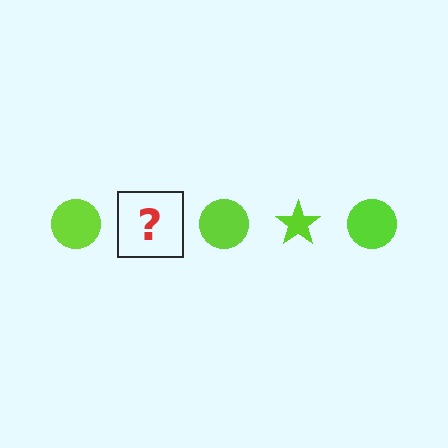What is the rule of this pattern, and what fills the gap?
The rule is that the pattern cycles through circle, star shapes in lime. The gap should be filled with a lime star.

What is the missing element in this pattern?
The missing element is a lime star.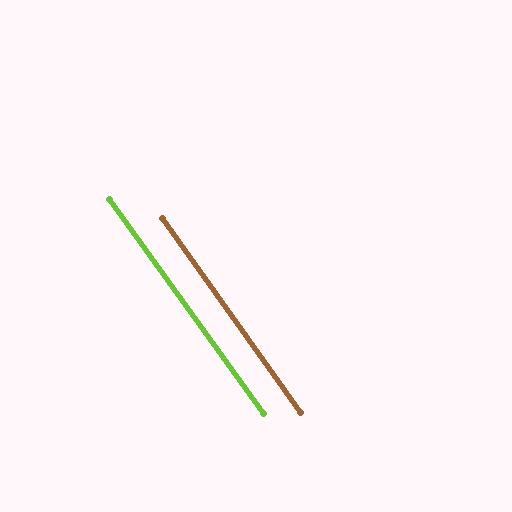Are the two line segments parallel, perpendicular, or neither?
Parallel — their directions differ by only 0.3°.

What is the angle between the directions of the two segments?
Approximately 0 degrees.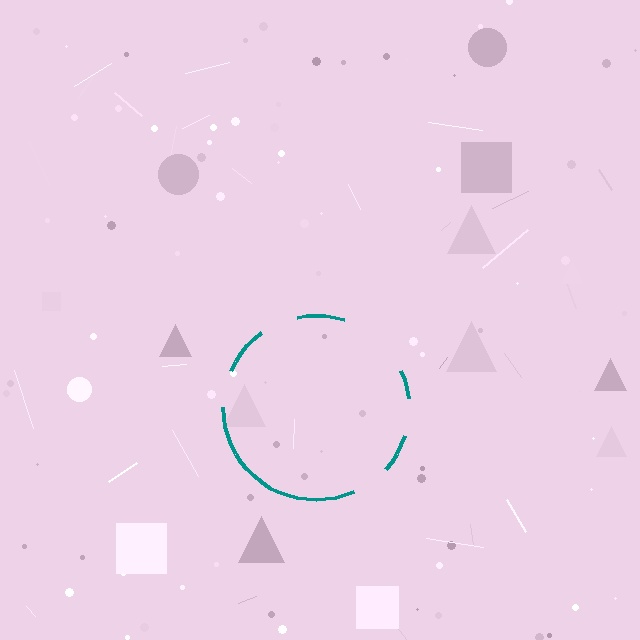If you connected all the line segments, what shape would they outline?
They would outline a circle.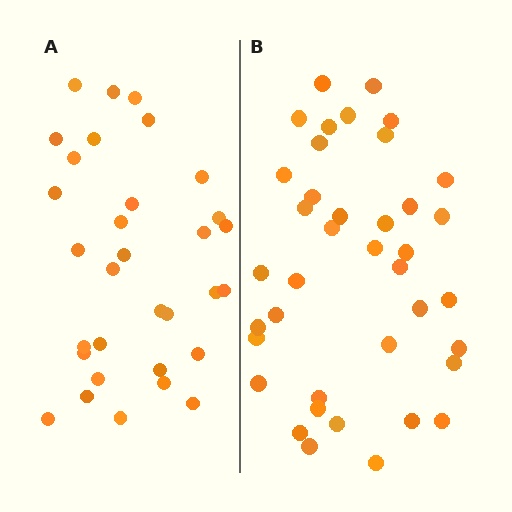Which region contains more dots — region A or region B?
Region B (the right region) has more dots.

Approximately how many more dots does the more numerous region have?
Region B has roughly 8 or so more dots than region A.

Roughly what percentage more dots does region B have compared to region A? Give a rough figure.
About 20% more.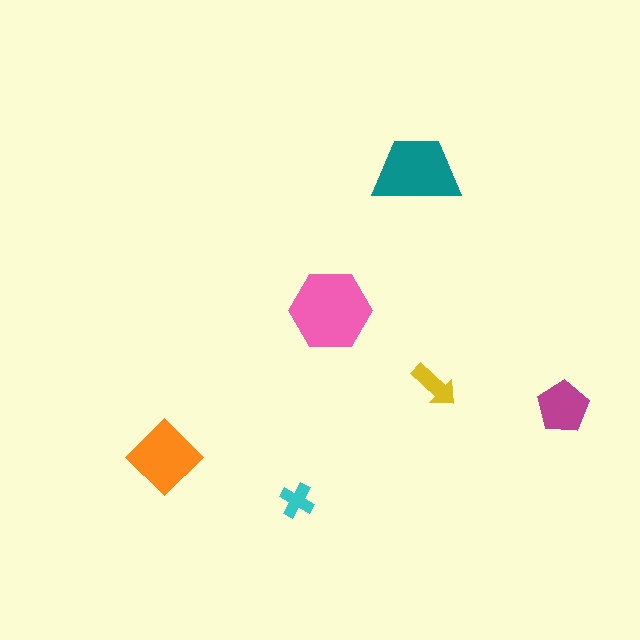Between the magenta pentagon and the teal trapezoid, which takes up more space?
The teal trapezoid.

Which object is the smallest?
The cyan cross.